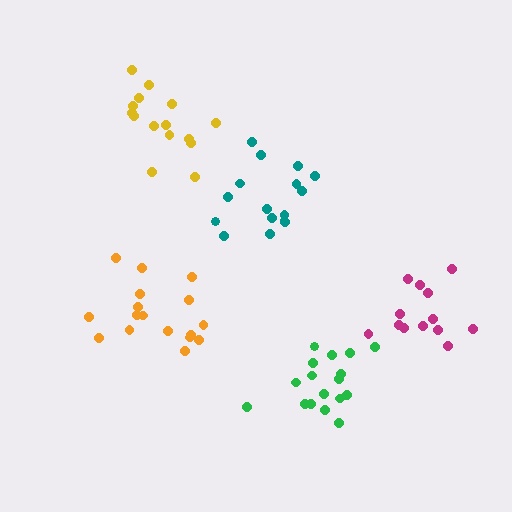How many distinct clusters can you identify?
There are 5 distinct clusters.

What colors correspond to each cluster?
The clusters are colored: yellow, green, teal, orange, magenta.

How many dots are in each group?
Group 1: 15 dots, Group 2: 17 dots, Group 3: 16 dots, Group 4: 17 dots, Group 5: 13 dots (78 total).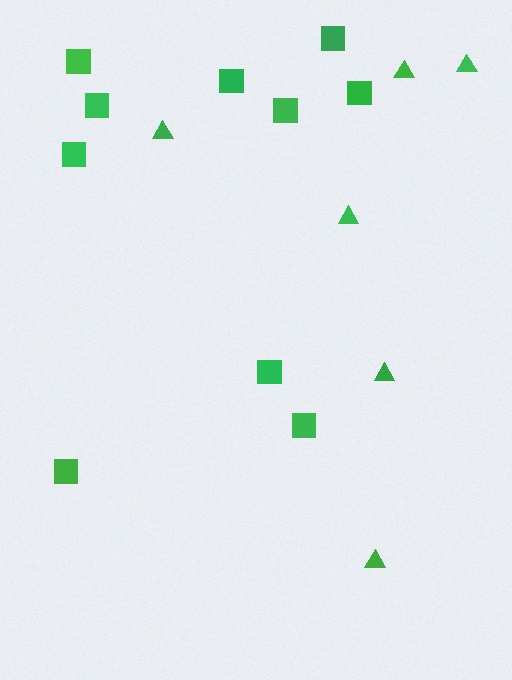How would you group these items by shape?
There are 2 groups: one group of triangles (6) and one group of squares (10).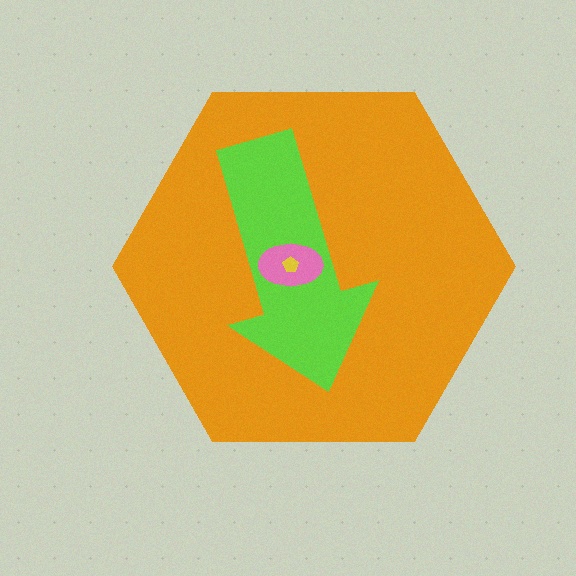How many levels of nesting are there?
4.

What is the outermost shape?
The orange hexagon.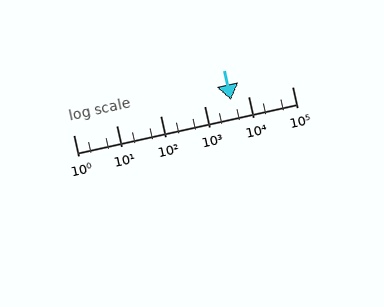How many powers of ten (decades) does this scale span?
The scale spans 5 decades, from 1 to 100000.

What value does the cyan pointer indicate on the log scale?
The pointer indicates approximately 4100.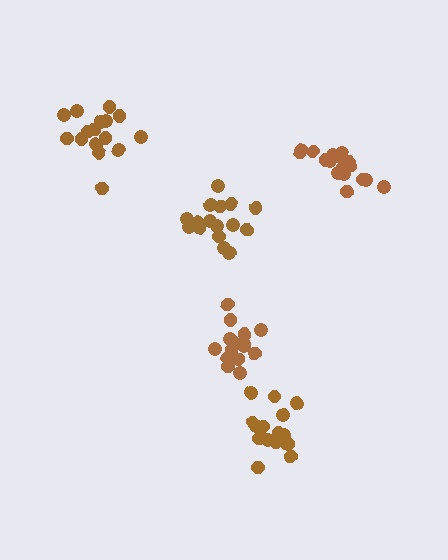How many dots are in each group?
Group 1: 16 dots, Group 2: 18 dots, Group 3: 16 dots, Group 4: 15 dots, Group 5: 18 dots (83 total).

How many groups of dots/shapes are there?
There are 5 groups.